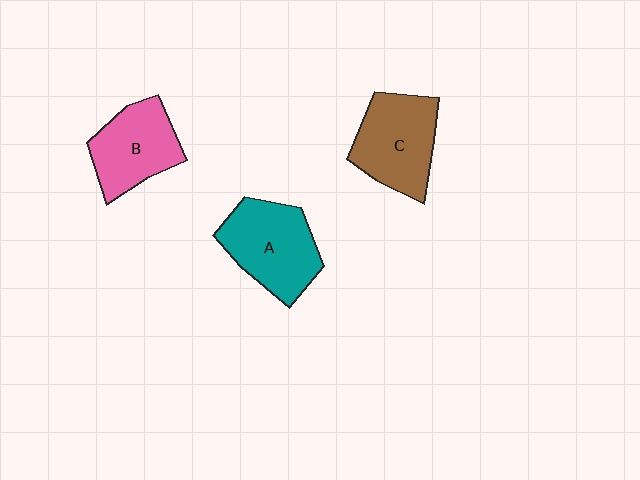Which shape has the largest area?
Shape A (teal).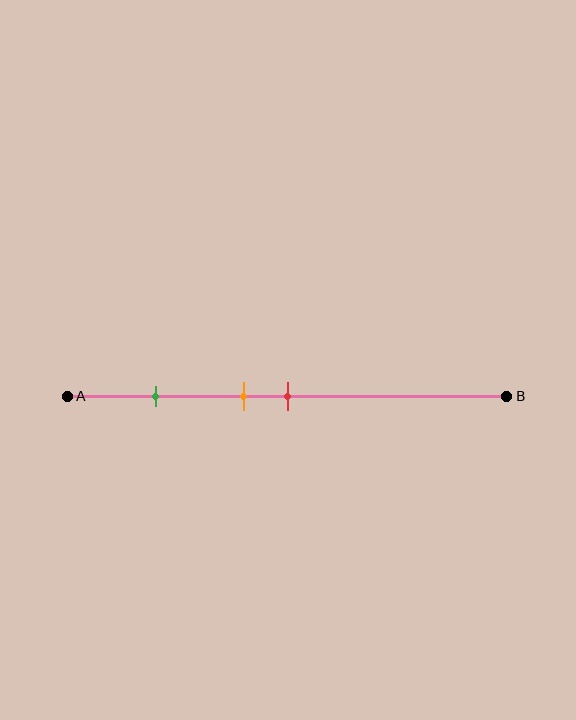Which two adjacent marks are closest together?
The orange and red marks are the closest adjacent pair.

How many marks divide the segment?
There are 3 marks dividing the segment.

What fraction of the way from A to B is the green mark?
The green mark is approximately 20% (0.2) of the way from A to B.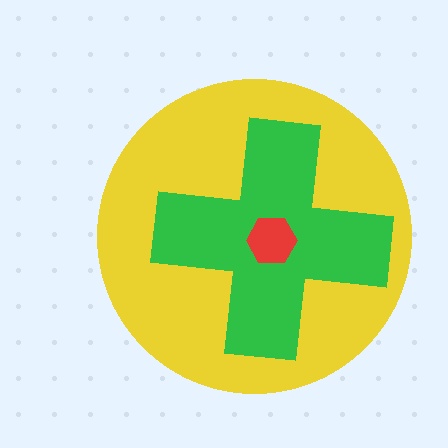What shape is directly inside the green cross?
The red hexagon.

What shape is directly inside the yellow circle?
The green cross.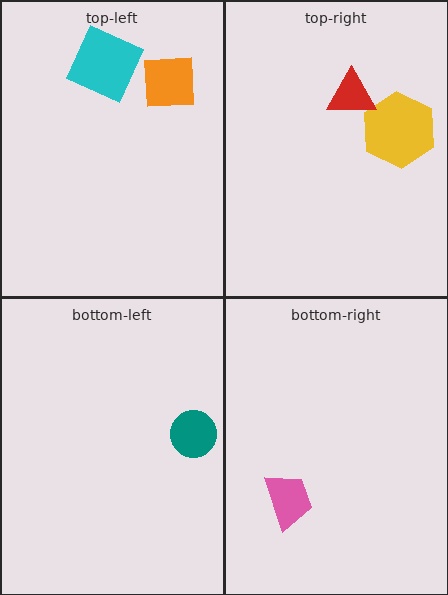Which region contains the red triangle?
The top-right region.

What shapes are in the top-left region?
The cyan square, the orange square.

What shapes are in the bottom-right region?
The pink trapezoid.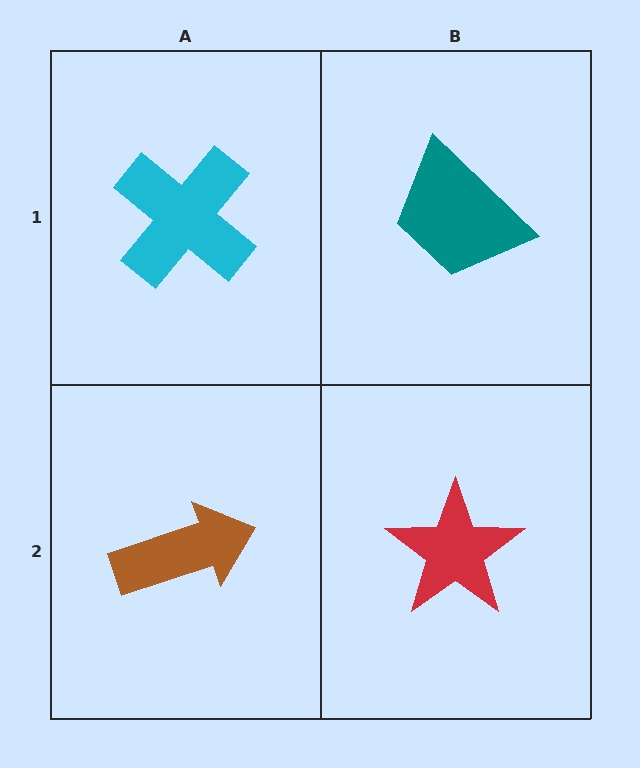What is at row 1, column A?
A cyan cross.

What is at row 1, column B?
A teal trapezoid.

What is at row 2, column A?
A brown arrow.